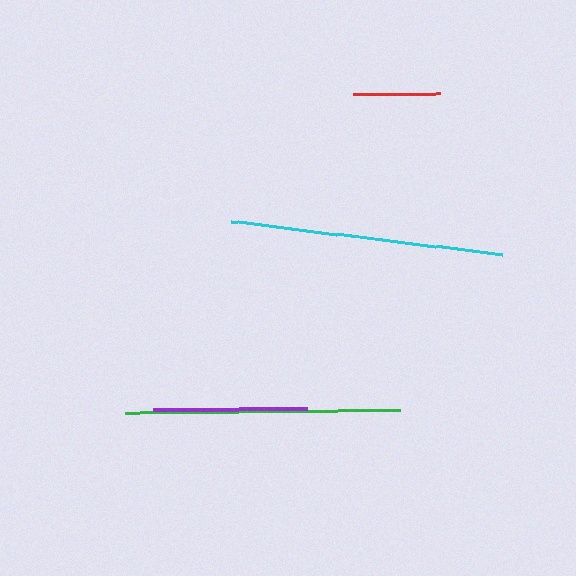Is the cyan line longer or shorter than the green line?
The green line is longer than the cyan line.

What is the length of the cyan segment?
The cyan segment is approximately 272 pixels long.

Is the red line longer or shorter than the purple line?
The purple line is longer than the red line.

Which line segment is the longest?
The green line is the longest at approximately 275 pixels.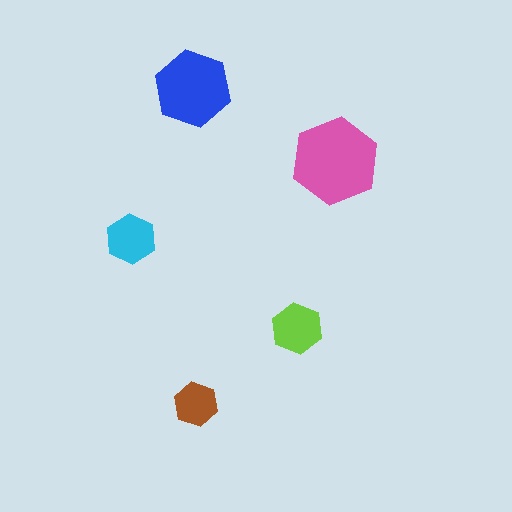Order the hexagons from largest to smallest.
the pink one, the blue one, the lime one, the cyan one, the brown one.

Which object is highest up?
The blue hexagon is topmost.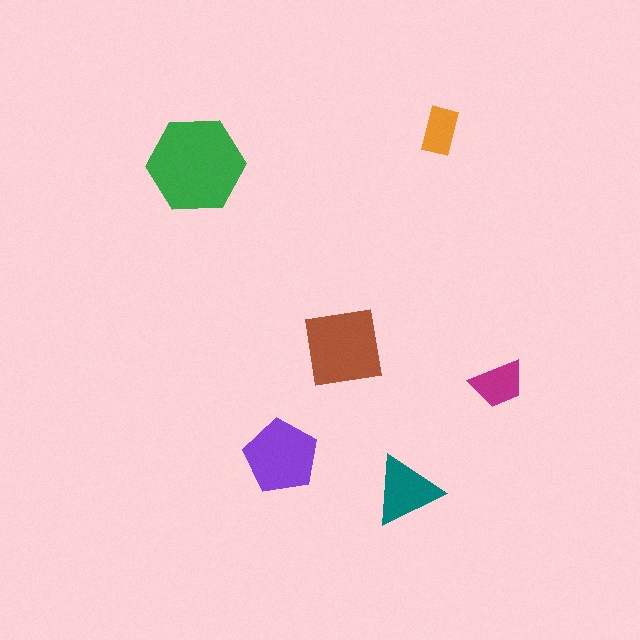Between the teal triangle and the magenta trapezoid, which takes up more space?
The teal triangle.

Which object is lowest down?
The teal triangle is bottommost.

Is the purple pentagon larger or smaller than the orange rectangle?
Larger.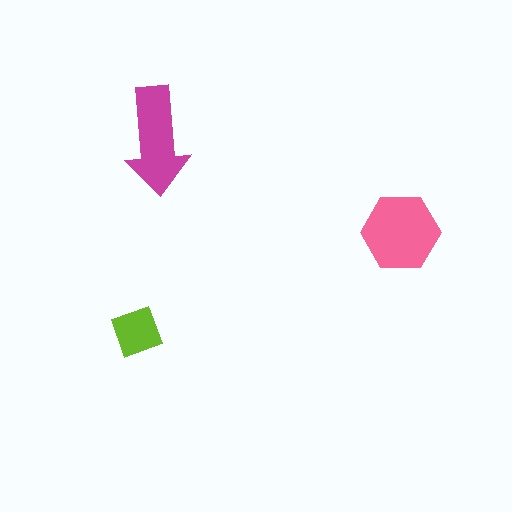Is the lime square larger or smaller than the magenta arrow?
Smaller.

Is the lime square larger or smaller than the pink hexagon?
Smaller.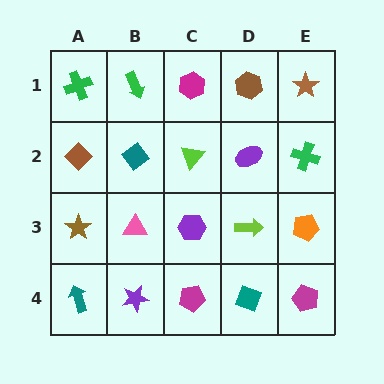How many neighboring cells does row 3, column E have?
3.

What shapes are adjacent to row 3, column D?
A purple ellipse (row 2, column D), a teal diamond (row 4, column D), a purple hexagon (row 3, column C), an orange pentagon (row 3, column E).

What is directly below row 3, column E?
A magenta pentagon.